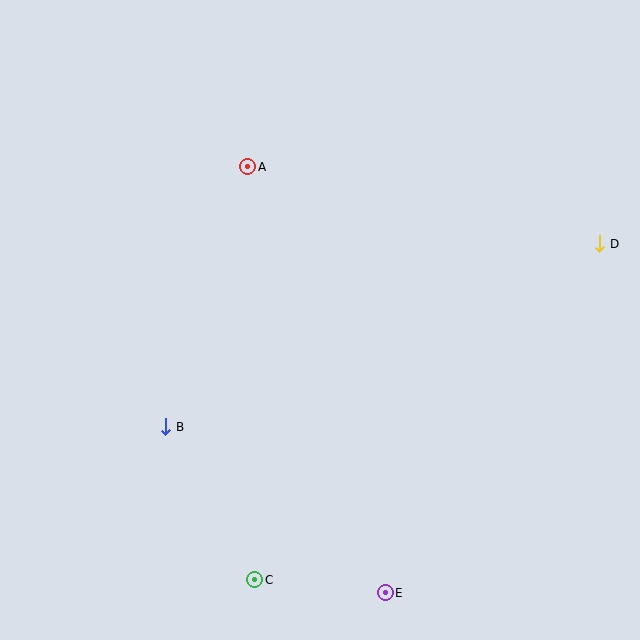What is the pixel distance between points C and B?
The distance between C and B is 177 pixels.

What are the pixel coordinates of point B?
Point B is at (166, 427).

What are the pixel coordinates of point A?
Point A is at (248, 167).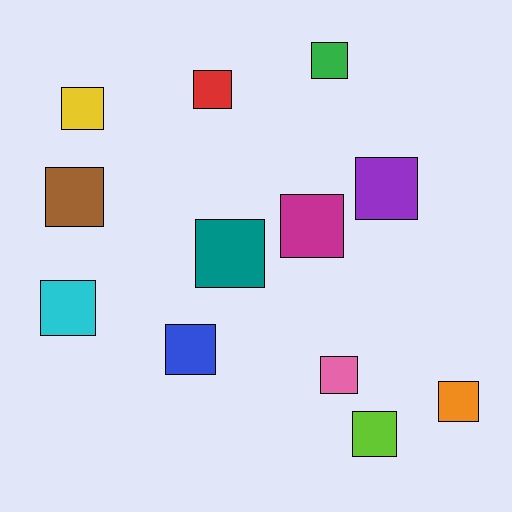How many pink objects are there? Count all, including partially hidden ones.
There is 1 pink object.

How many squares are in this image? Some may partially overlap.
There are 12 squares.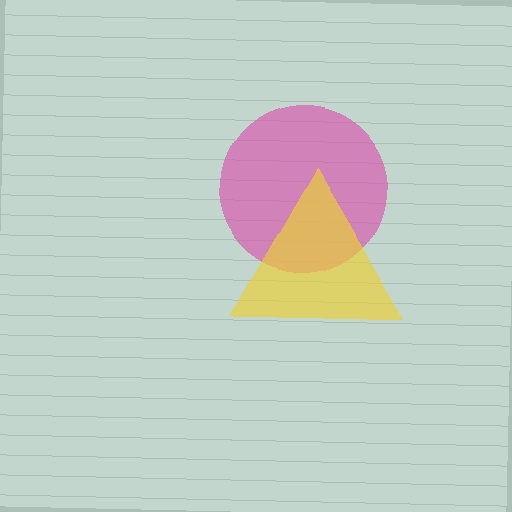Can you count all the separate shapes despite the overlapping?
Yes, there are 2 separate shapes.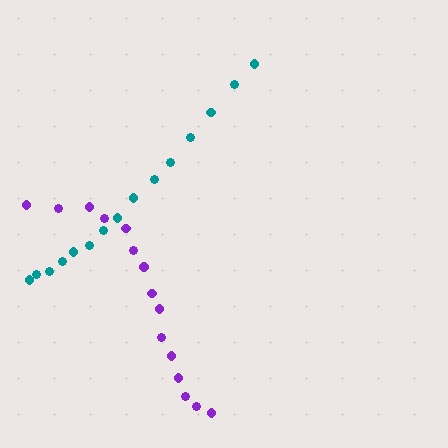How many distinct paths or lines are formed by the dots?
There are 2 distinct paths.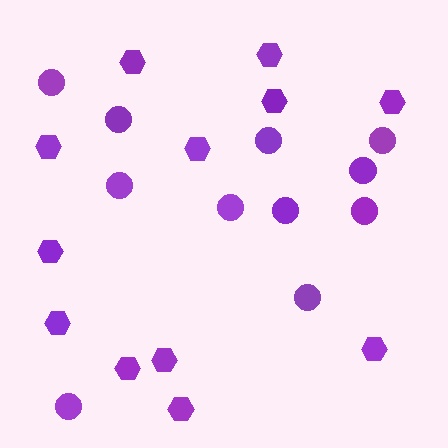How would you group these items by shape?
There are 2 groups: one group of circles (11) and one group of hexagons (12).